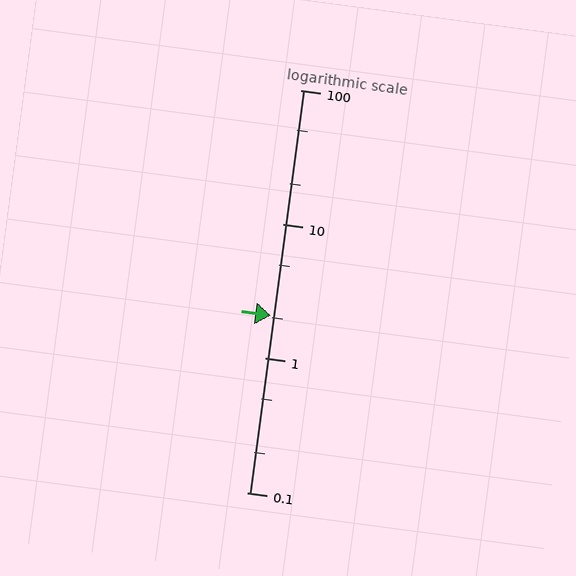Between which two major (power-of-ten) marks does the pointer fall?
The pointer is between 1 and 10.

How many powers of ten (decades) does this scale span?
The scale spans 3 decades, from 0.1 to 100.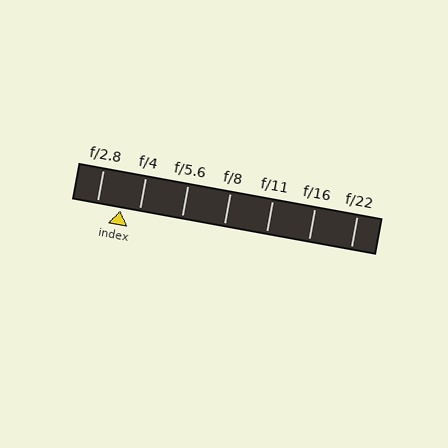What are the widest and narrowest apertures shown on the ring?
The widest aperture shown is f/2.8 and the narrowest is f/22.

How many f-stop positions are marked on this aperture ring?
There are 7 f-stop positions marked.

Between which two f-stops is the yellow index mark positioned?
The index mark is between f/2.8 and f/4.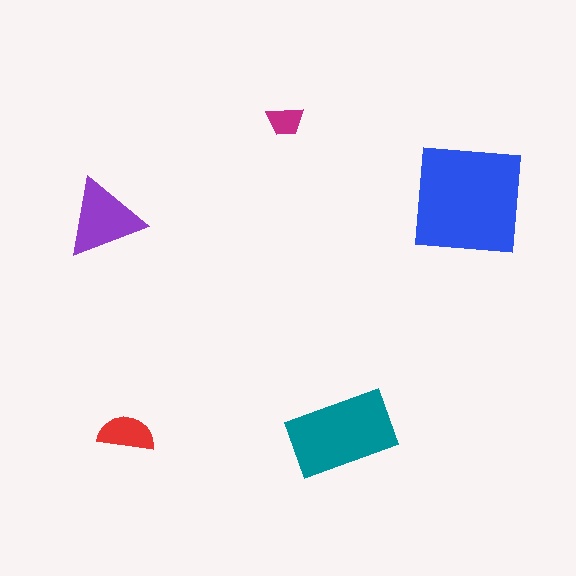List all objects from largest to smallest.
The blue square, the teal rectangle, the purple triangle, the red semicircle, the magenta trapezoid.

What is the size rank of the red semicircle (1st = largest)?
4th.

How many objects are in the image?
There are 5 objects in the image.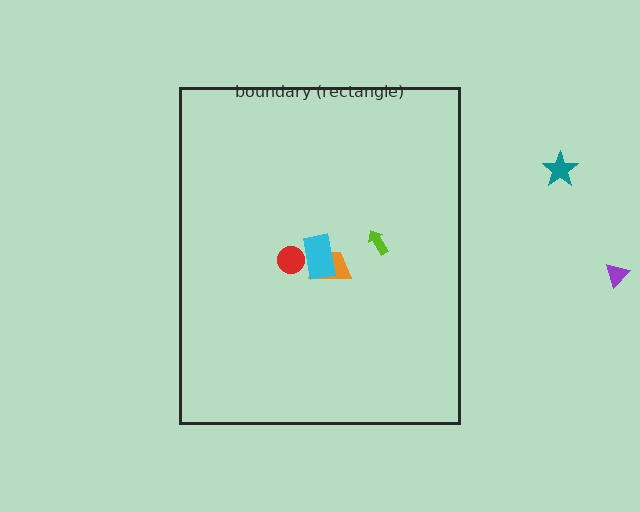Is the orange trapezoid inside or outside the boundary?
Inside.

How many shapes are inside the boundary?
4 inside, 2 outside.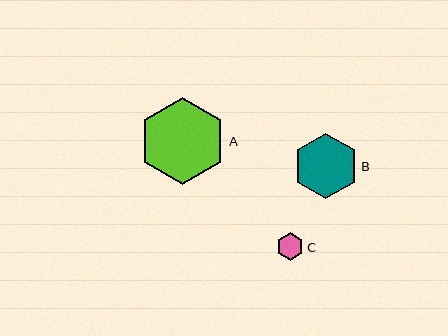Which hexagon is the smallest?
Hexagon C is the smallest with a size of approximately 27 pixels.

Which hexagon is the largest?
Hexagon A is the largest with a size of approximately 87 pixels.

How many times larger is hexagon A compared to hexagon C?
Hexagon A is approximately 3.2 times the size of hexagon C.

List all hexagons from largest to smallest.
From largest to smallest: A, B, C.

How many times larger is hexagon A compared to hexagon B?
Hexagon A is approximately 1.3 times the size of hexagon B.